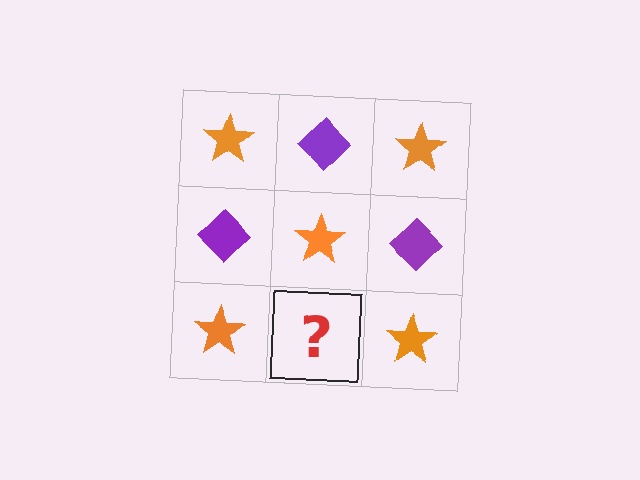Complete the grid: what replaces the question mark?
The question mark should be replaced with a purple diamond.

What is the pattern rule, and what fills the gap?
The rule is that it alternates orange star and purple diamond in a checkerboard pattern. The gap should be filled with a purple diamond.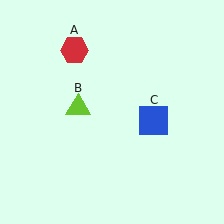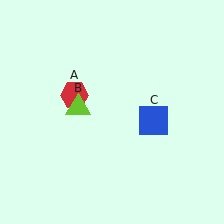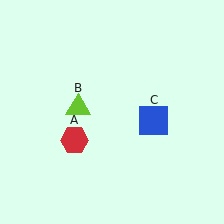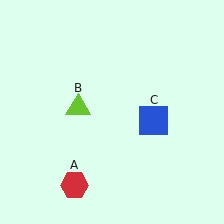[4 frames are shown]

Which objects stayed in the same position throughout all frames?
Lime triangle (object B) and blue square (object C) remained stationary.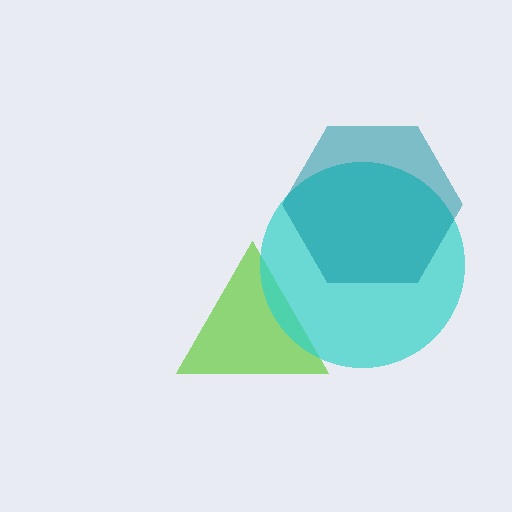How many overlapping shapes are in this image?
There are 3 overlapping shapes in the image.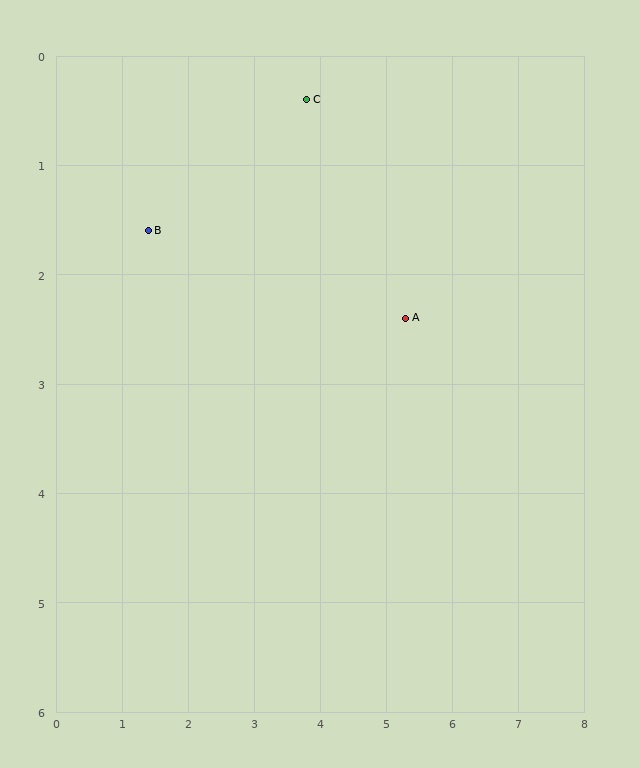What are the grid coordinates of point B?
Point B is at approximately (1.4, 1.6).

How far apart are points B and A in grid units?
Points B and A are about 4.0 grid units apart.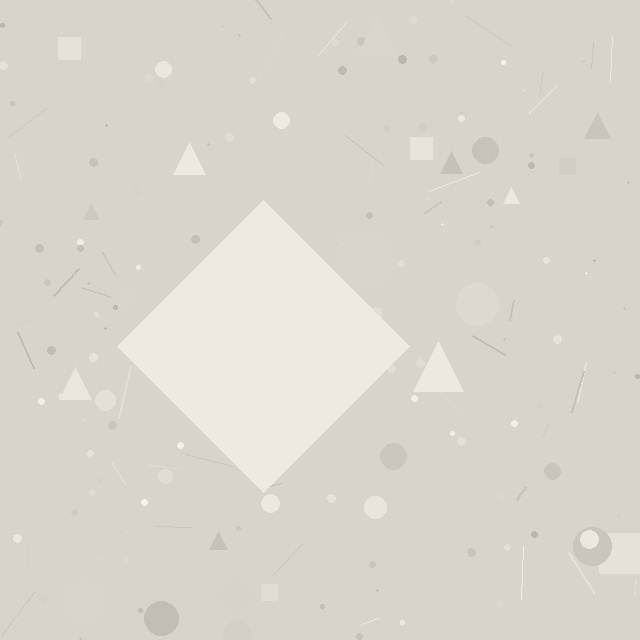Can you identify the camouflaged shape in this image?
The camouflaged shape is a diamond.